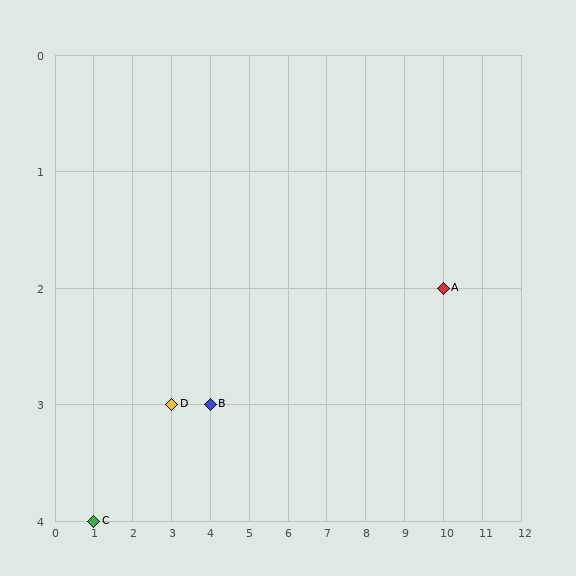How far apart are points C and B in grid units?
Points C and B are 3 columns and 1 row apart (about 3.2 grid units diagonally).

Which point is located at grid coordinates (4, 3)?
Point B is at (4, 3).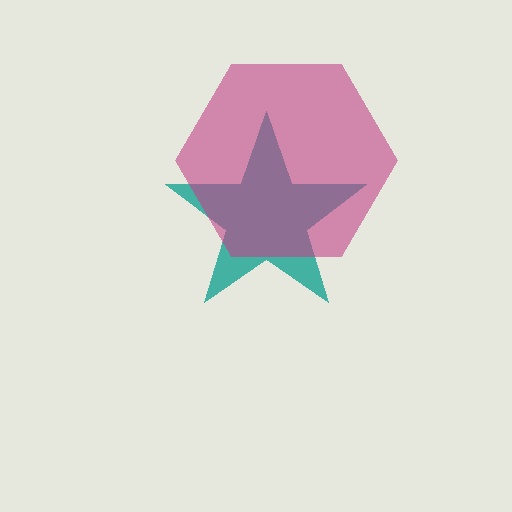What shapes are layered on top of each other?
The layered shapes are: a teal star, a magenta hexagon.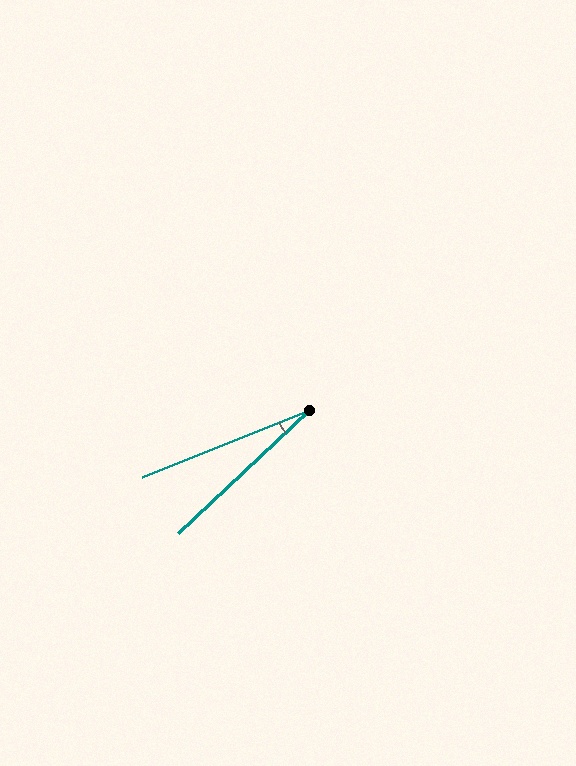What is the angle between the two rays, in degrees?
Approximately 21 degrees.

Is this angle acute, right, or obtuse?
It is acute.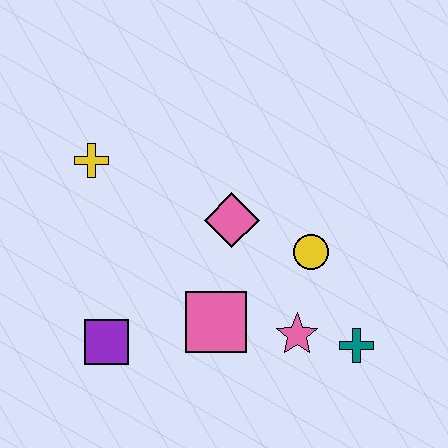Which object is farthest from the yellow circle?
The yellow cross is farthest from the yellow circle.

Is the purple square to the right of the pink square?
No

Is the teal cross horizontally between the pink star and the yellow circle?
No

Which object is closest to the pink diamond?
The yellow circle is closest to the pink diamond.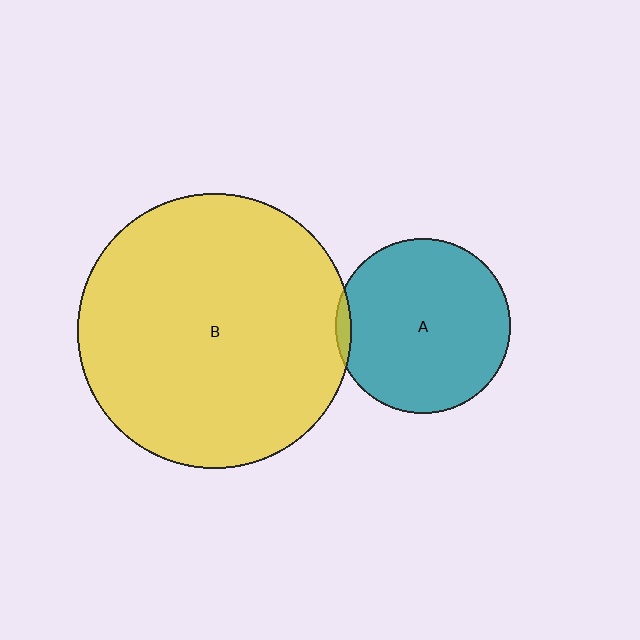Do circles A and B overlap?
Yes.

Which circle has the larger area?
Circle B (yellow).